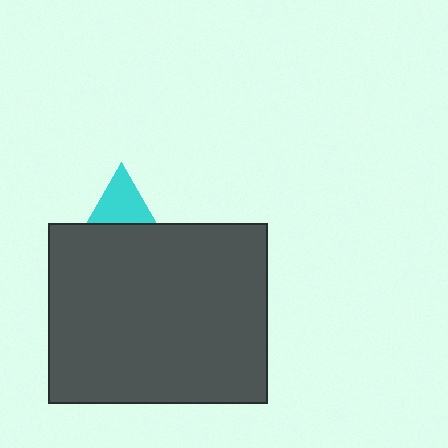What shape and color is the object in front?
The object in front is a dark gray rectangle.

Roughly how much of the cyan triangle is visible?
A small part of it is visible (roughly 40%).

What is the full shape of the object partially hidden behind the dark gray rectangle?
The partially hidden object is a cyan triangle.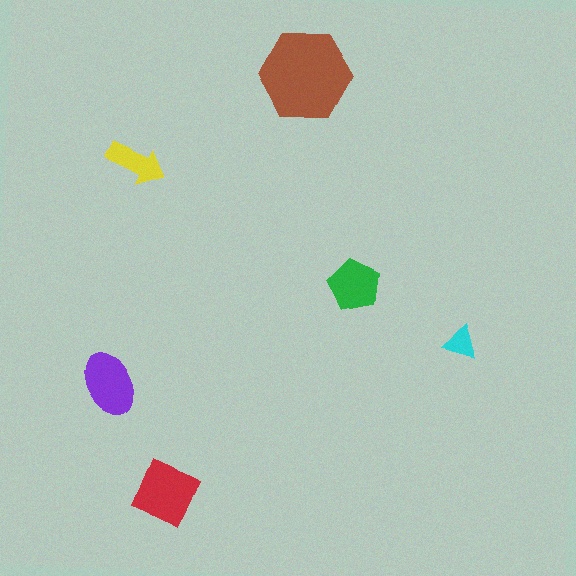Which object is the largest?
The brown hexagon.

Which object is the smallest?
The cyan triangle.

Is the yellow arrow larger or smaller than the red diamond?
Smaller.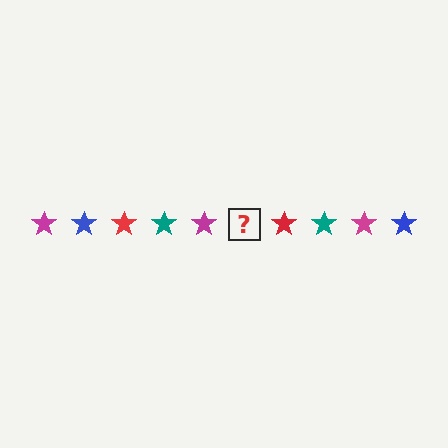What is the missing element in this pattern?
The missing element is a blue star.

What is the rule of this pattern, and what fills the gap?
The rule is that the pattern cycles through magenta, blue, red, teal stars. The gap should be filled with a blue star.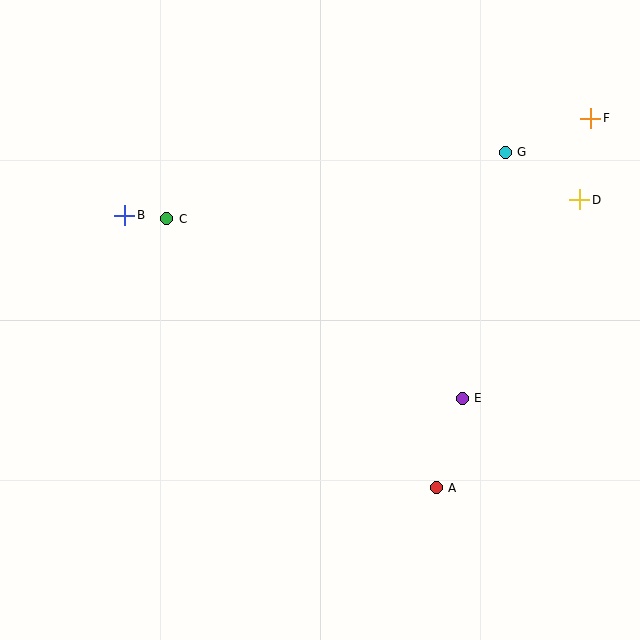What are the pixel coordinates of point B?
Point B is at (125, 215).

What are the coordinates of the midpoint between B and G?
The midpoint between B and G is at (315, 184).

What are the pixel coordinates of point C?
Point C is at (167, 219).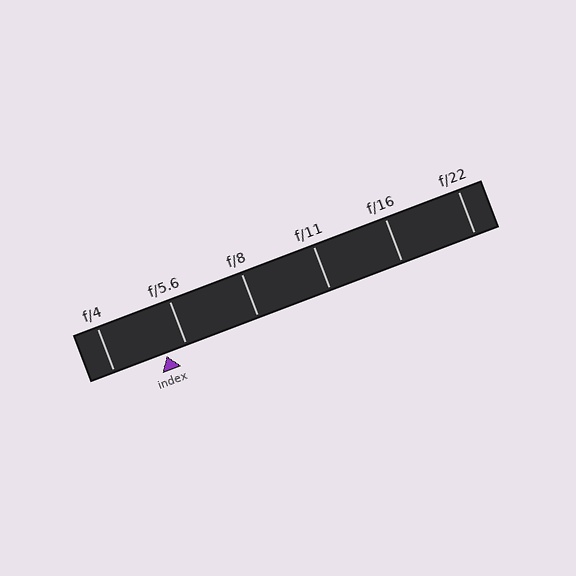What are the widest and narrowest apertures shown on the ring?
The widest aperture shown is f/4 and the narrowest is f/22.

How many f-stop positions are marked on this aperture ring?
There are 6 f-stop positions marked.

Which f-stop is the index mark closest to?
The index mark is closest to f/5.6.